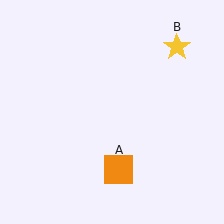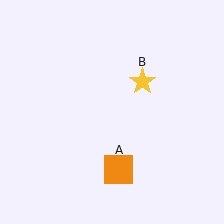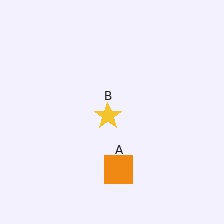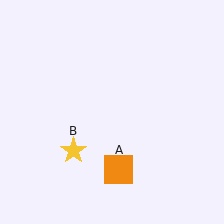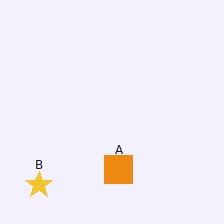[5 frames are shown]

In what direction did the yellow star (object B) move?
The yellow star (object B) moved down and to the left.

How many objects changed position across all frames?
1 object changed position: yellow star (object B).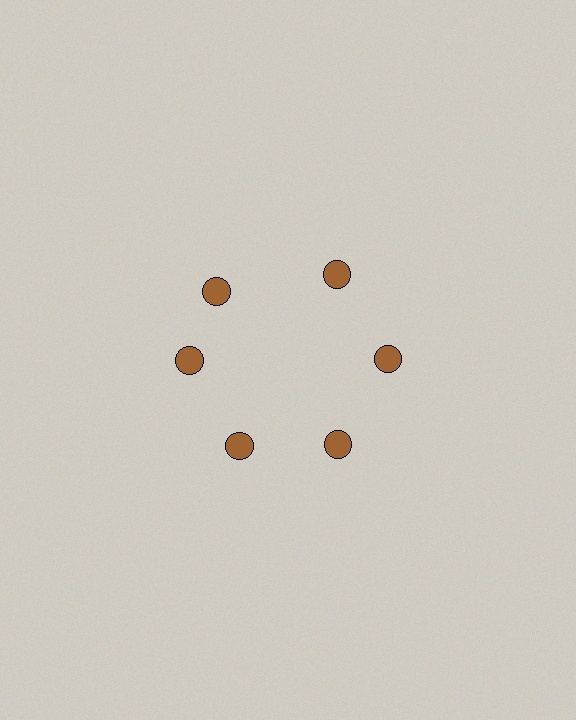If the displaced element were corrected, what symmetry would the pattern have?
It would have 6-fold rotational symmetry — the pattern would map onto itself every 60 degrees.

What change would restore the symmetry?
The symmetry would be restored by rotating it back into even spacing with its neighbors so that all 6 circles sit at equal angles and equal distance from the center.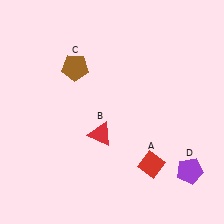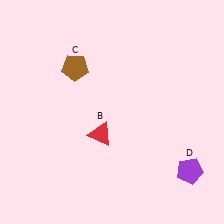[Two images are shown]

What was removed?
The red diamond (A) was removed in Image 2.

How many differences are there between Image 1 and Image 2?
There is 1 difference between the two images.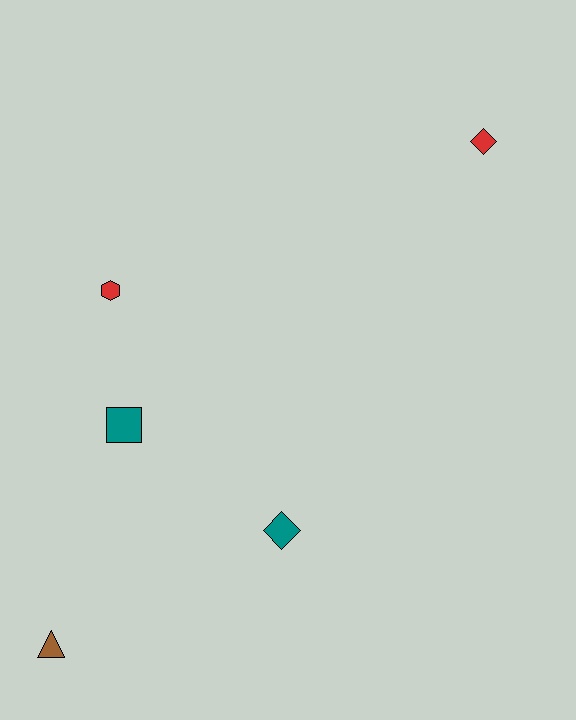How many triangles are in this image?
There is 1 triangle.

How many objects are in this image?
There are 5 objects.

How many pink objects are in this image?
There are no pink objects.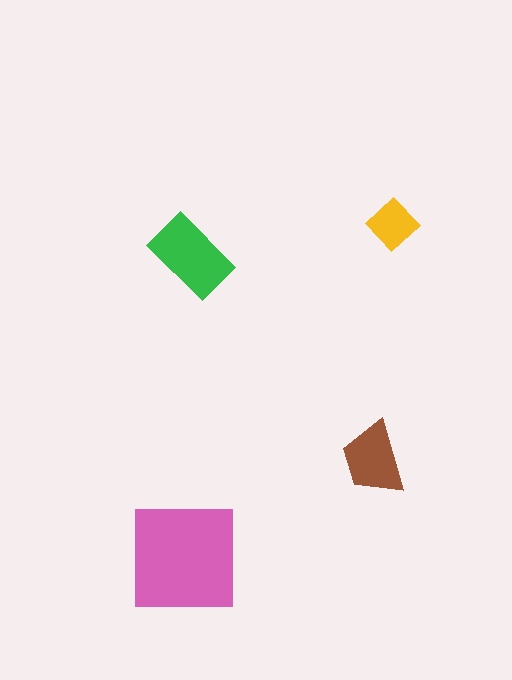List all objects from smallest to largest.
The yellow diamond, the brown trapezoid, the green rectangle, the pink square.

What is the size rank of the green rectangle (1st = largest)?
2nd.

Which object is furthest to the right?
The yellow diamond is rightmost.